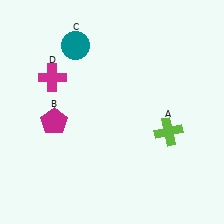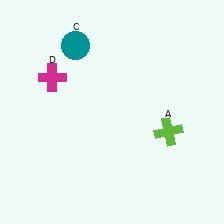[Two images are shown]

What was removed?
The magenta pentagon (B) was removed in Image 2.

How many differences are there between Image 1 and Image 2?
There is 1 difference between the two images.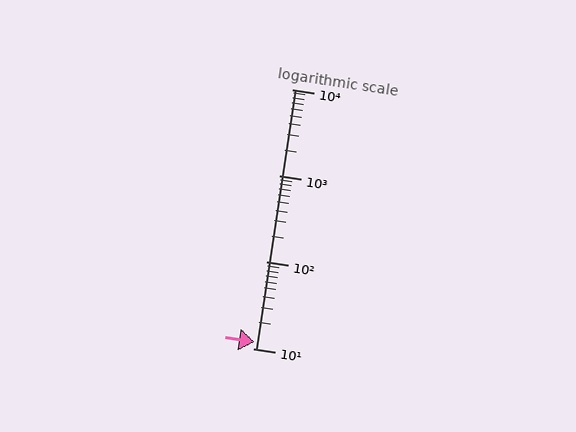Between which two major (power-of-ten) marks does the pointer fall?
The pointer is between 10 and 100.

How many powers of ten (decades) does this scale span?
The scale spans 3 decades, from 10 to 10000.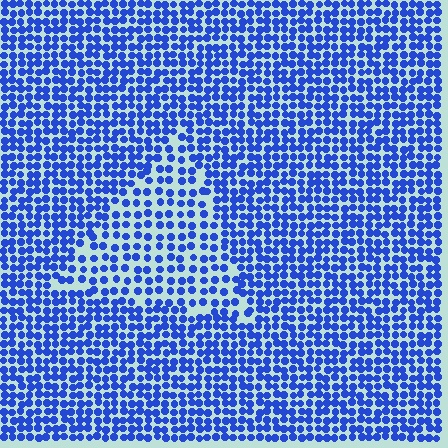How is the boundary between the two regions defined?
The boundary is defined by a change in element density (approximately 1.7x ratio). All elements are the same color, size, and shape.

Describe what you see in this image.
The image contains small blue elements arranged at two different densities. A triangle-shaped region is visible where the elements are less densely packed than the surrounding area.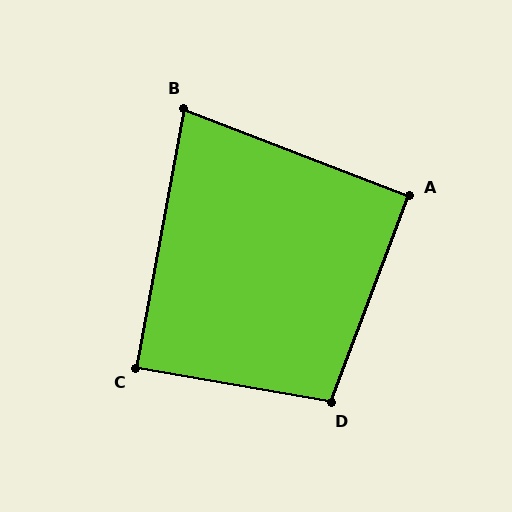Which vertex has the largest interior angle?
D, at approximately 101 degrees.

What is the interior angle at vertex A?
Approximately 90 degrees (approximately right).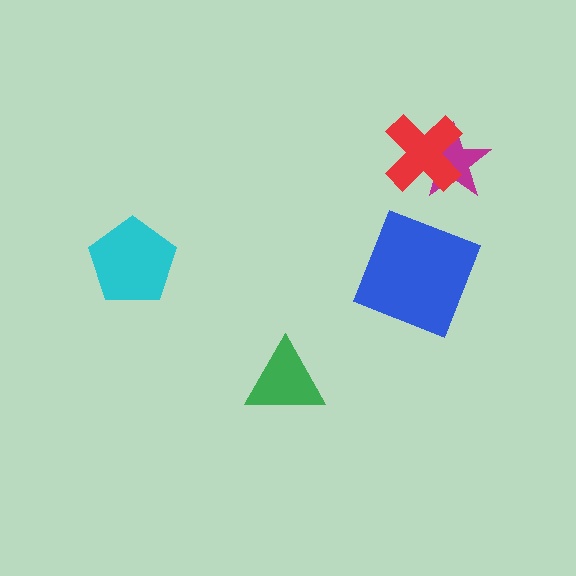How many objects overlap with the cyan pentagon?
0 objects overlap with the cyan pentagon.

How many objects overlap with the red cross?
1 object overlaps with the red cross.